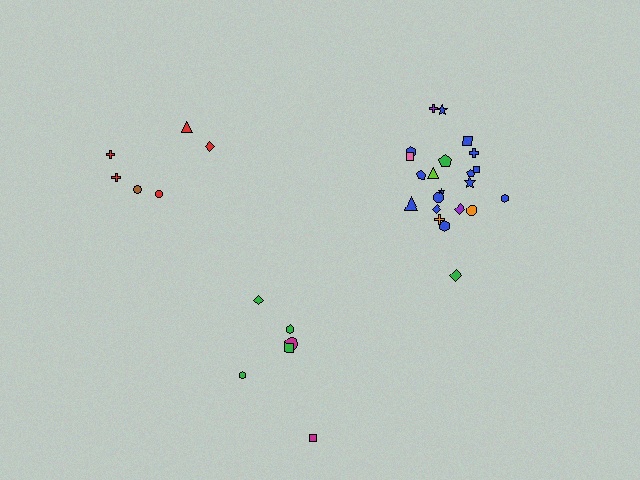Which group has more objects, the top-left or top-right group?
The top-right group.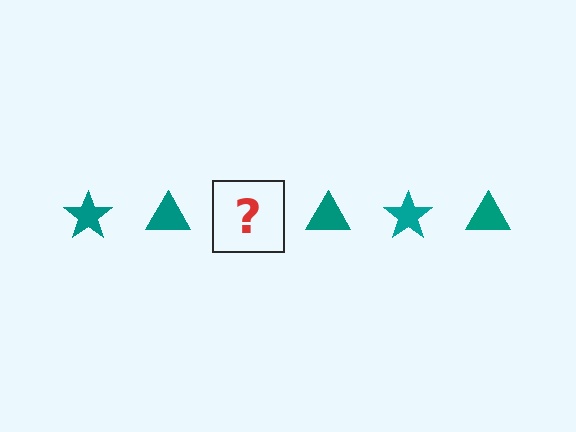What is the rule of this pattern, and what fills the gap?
The rule is that the pattern cycles through star, triangle shapes in teal. The gap should be filled with a teal star.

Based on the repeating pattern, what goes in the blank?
The blank should be a teal star.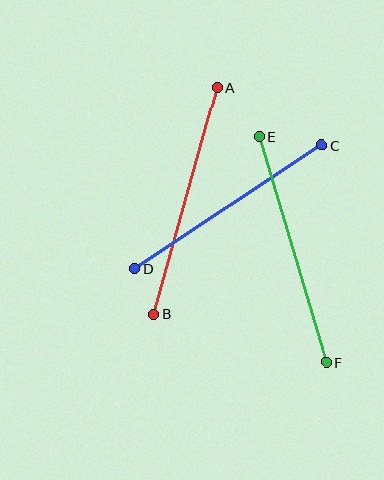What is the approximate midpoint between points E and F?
The midpoint is at approximately (293, 250) pixels.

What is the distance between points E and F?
The distance is approximately 235 pixels.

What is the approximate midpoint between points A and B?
The midpoint is at approximately (185, 201) pixels.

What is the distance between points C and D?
The distance is approximately 224 pixels.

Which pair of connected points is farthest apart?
Points A and B are farthest apart.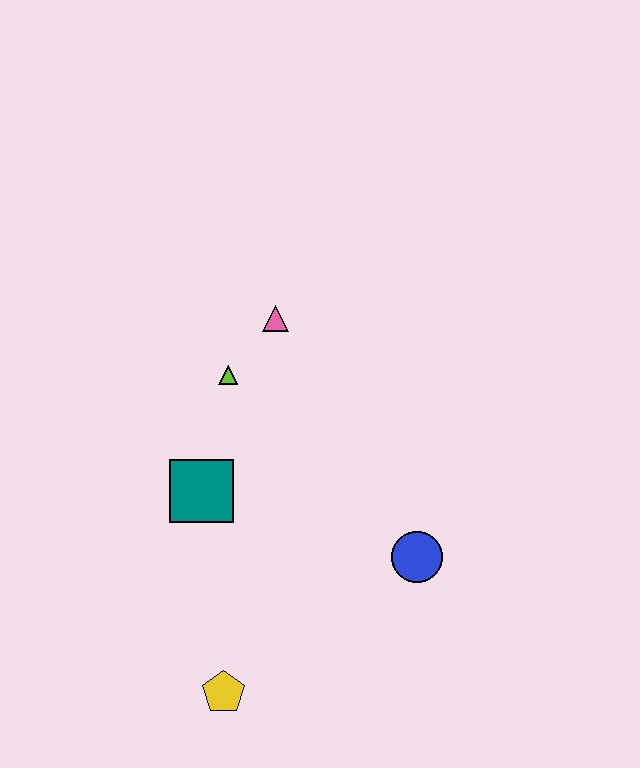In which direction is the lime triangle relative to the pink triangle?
The lime triangle is below the pink triangle.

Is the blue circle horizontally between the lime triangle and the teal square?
No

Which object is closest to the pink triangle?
The lime triangle is closest to the pink triangle.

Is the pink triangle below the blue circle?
No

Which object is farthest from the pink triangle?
The yellow pentagon is farthest from the pink triangle.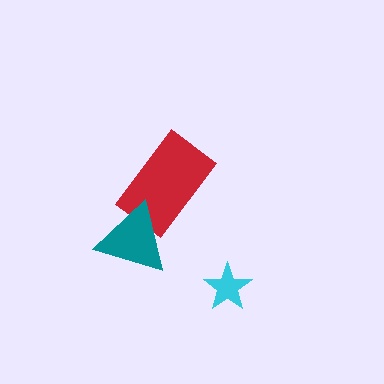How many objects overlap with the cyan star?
0 objects overlap with the cyan star.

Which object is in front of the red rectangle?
The teal triangle is in front of the red rectangle.